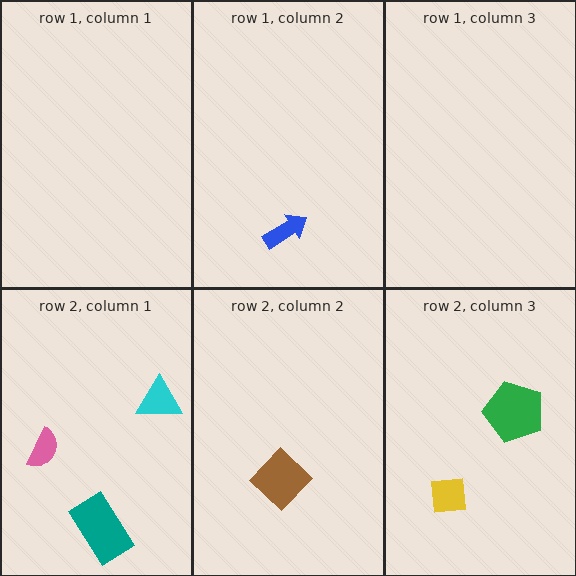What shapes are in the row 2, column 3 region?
The yellow square, the green pentagon.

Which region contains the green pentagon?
The row 2, column 3 region.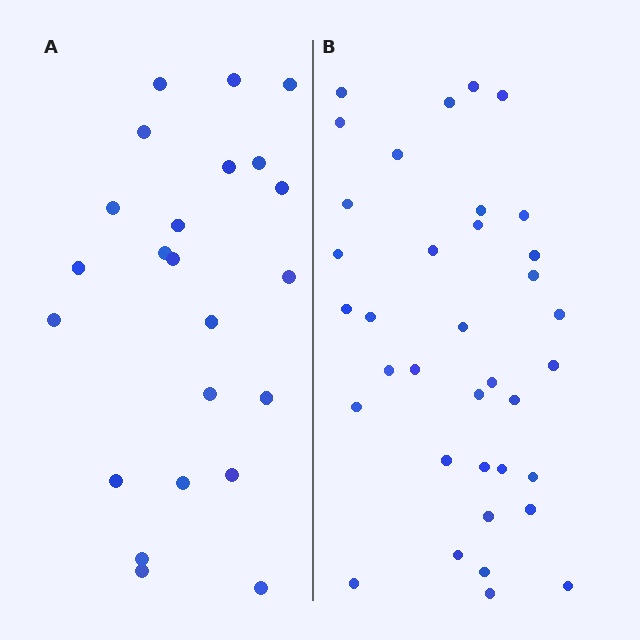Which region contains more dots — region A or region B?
Region B (the right region) has more dots.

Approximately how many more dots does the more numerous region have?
Region B has approximately 15 more dots than region A.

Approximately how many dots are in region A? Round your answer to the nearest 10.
About 20 dots. (The exact count is 23, which rounds to 20.)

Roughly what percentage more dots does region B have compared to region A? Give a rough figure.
About 55% more.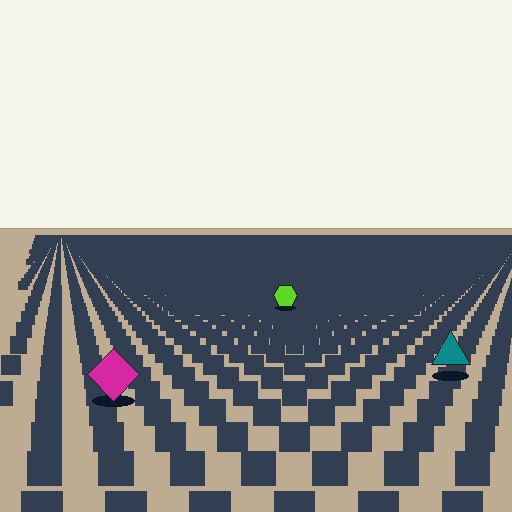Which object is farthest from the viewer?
The lime hexagon is farthest from the viewer. It appears smaller and the ground texture around it is denser.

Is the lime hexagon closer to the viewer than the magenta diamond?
No. The magenta diamond is closer — you can tell from the texture gradient: the ground texture is coarser near it.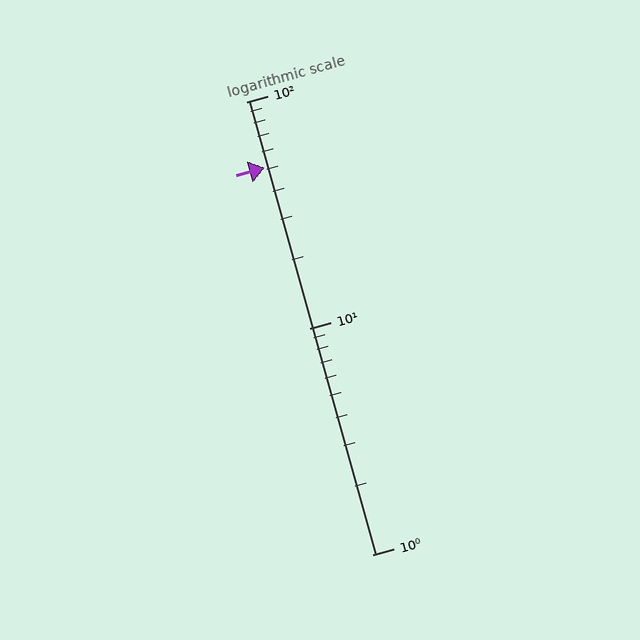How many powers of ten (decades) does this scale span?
The scale spans 2 decades, from 1 to 100.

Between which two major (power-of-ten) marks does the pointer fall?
The pointer is between 10 and 100.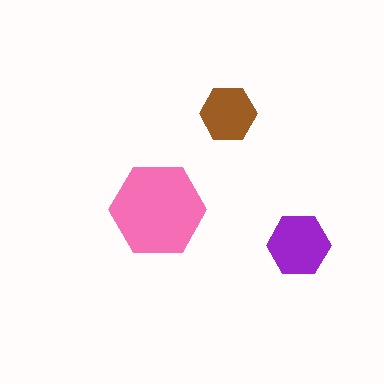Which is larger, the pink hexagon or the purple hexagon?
The pink one.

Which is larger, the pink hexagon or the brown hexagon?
The pink one.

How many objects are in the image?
There are 3 objects in the image.